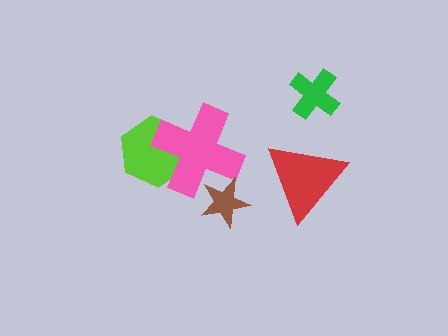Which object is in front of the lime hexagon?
The pink cross is in front of the lime hexagon.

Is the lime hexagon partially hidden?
Yes, it is partially covered by another shape.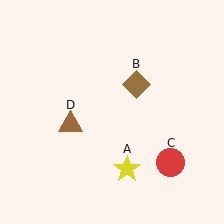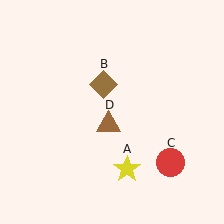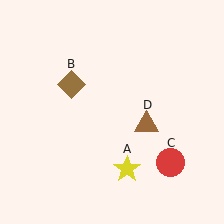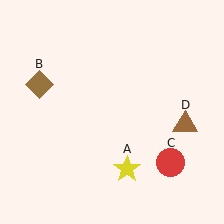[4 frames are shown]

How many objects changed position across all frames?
2 objects changed position: brown diamond (object B), brown triangle (object D).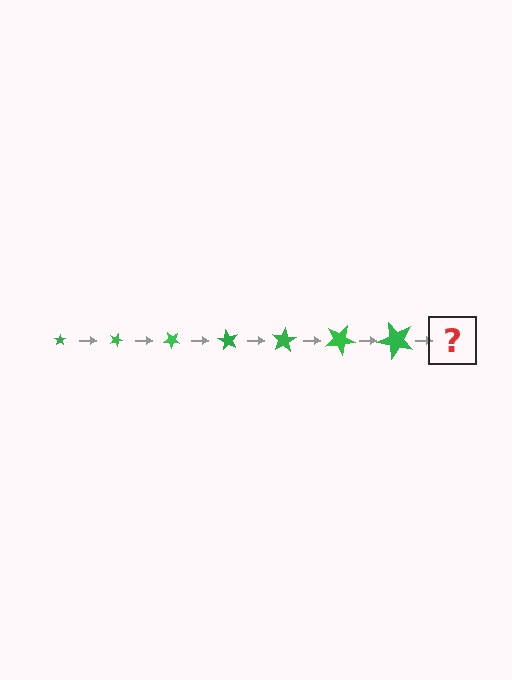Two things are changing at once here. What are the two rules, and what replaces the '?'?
The two rules are that the star grows larger each step and it rotates 20 degrees each step. The '?' should be a star, larger than the previous one and rotated 140 degrees from the start.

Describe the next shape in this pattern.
It should be a star, larger than the previous one and rotated 140 degrees from the start.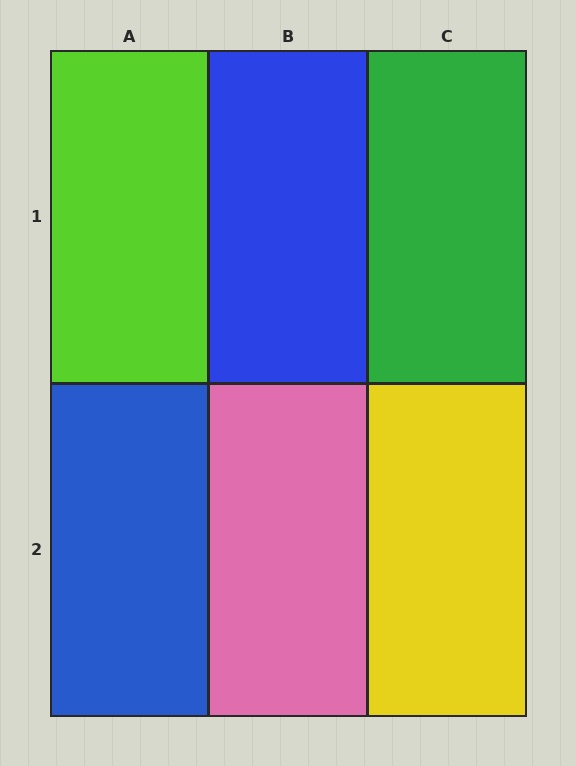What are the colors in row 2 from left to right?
Blue, pink, yellow.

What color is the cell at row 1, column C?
Green.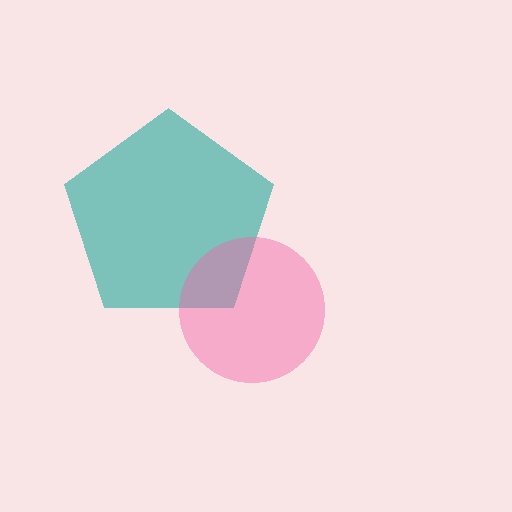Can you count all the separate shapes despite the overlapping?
Yes, there are 2 separate shapes.